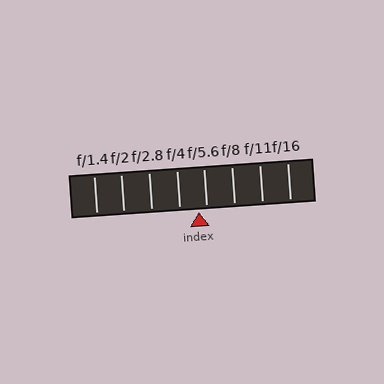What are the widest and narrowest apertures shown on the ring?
The widest aperture shown is f/1.4 and the narrowest is f/16.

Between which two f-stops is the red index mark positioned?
The index mark is between f/4 and f/5.6.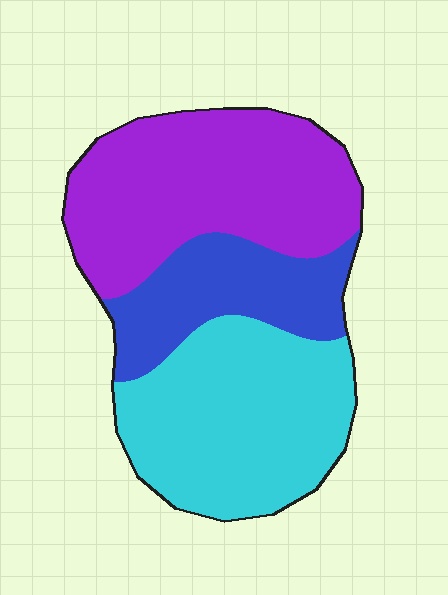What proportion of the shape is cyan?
Cyan covers about 40% of the shape.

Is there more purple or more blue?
Purple.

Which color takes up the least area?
Blue, at roughly 20%.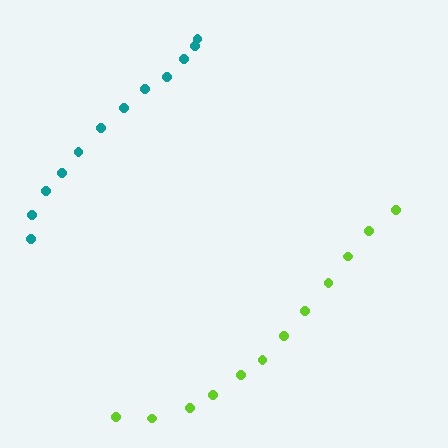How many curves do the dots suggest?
There are 2 distinct paths.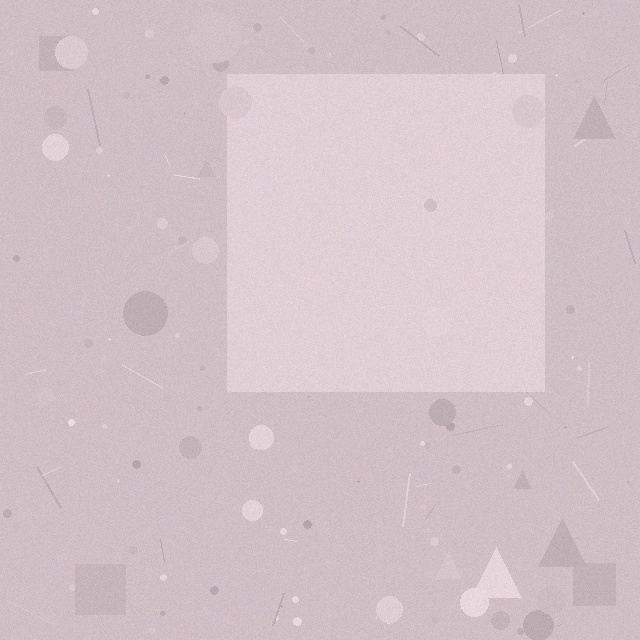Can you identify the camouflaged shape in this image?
The camouflaged shape is a square.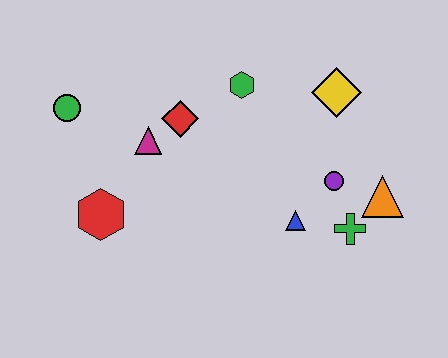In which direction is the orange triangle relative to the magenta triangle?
The orange triangle is to the right of the magenta triangle.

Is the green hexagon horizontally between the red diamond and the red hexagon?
No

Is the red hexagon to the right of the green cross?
No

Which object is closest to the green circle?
The magenta triangle is closest to the green circle.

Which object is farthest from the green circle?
The orange triangle is farthest from the green circle.